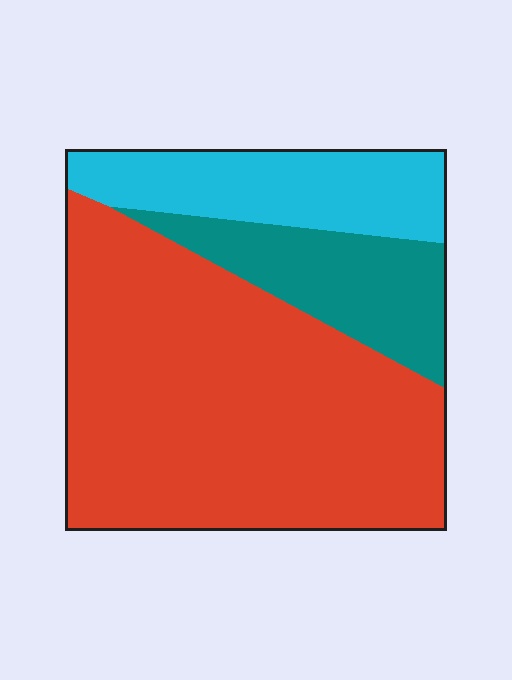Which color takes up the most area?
Red, at roughly 65%.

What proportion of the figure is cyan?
Cyan covers 19% of the figure.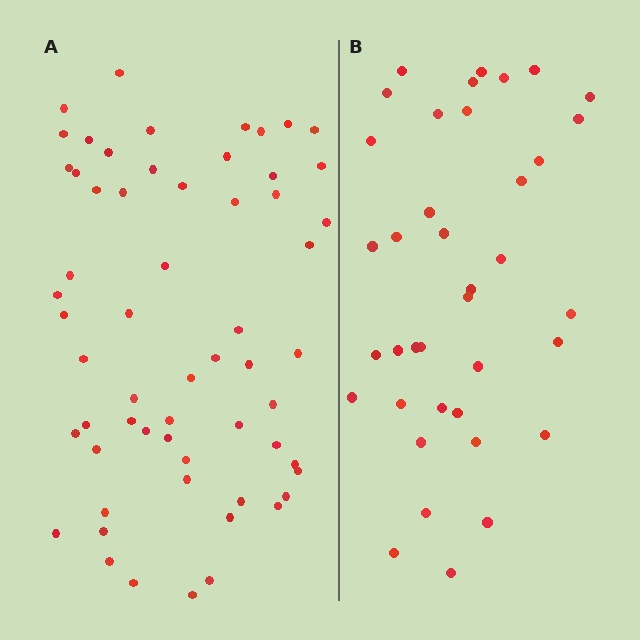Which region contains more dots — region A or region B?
Region A (the left region) has more dots.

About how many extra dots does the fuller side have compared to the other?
Region A has approximately 20 more dots than region B.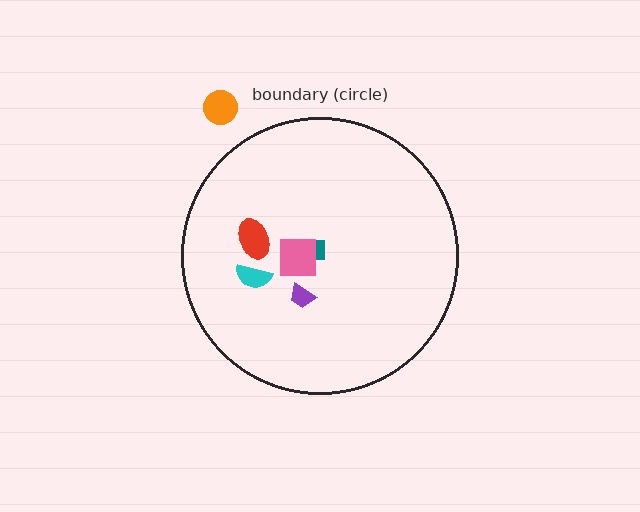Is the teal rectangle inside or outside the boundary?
Inside.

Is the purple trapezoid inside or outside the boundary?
Inside.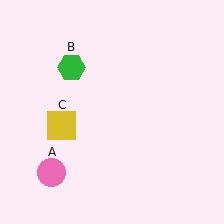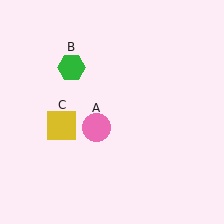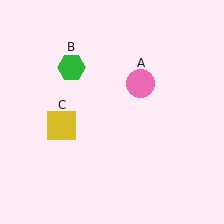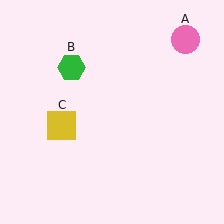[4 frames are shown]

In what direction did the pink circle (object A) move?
The pink circle (object A) moved up and to the right.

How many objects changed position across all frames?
1 object changed position: pink circle (object A).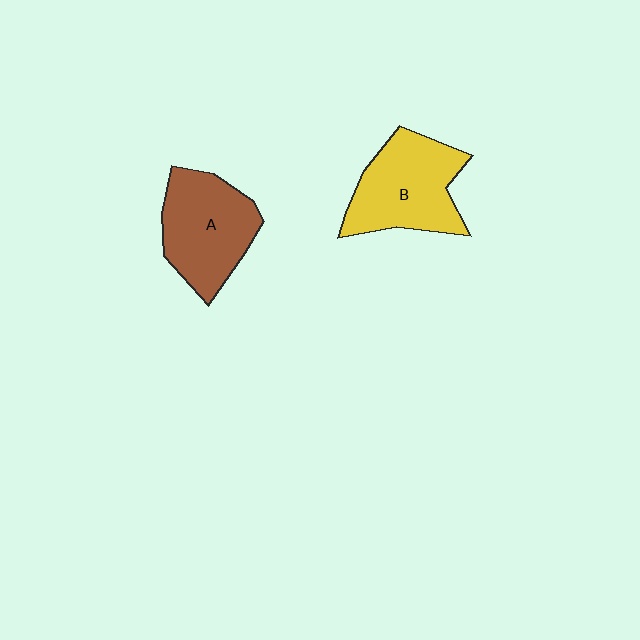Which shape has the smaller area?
Shape A (brown).